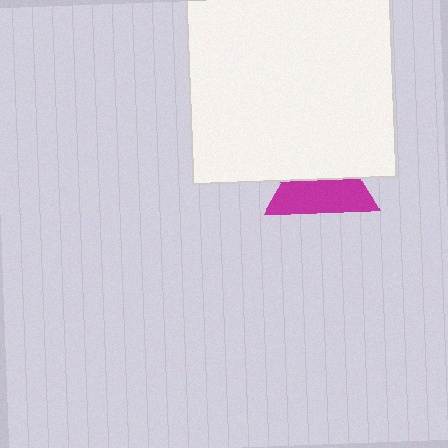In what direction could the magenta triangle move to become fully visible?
The magenta triangle could move down. That would shift it out from behind the white square entirely.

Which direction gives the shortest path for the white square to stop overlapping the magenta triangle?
Moving up gives the shortest separation.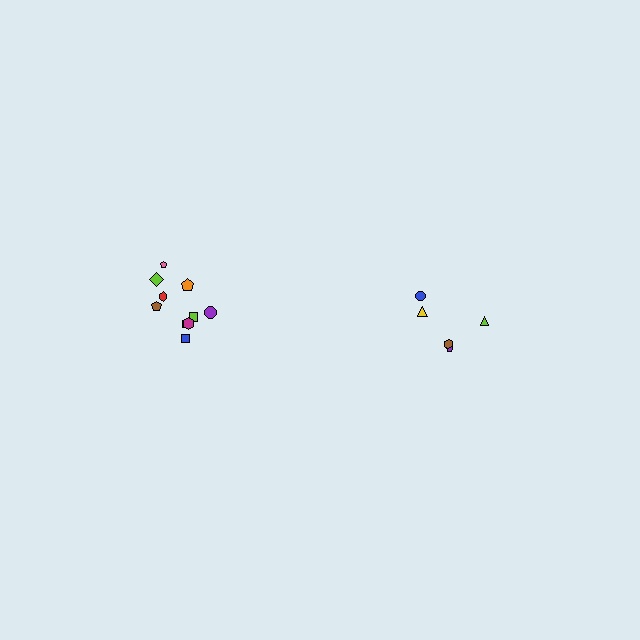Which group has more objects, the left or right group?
The left group.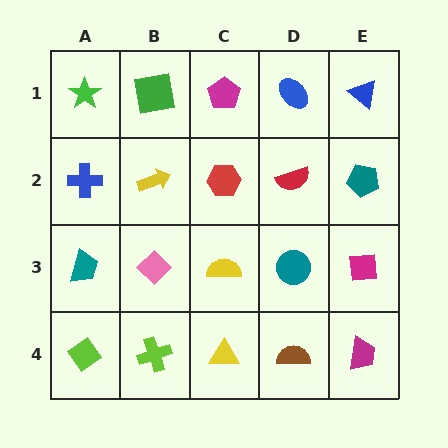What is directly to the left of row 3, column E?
A teal circle.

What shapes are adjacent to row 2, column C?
A magenta pentagon (row 1, column C), a yellow semicircle (row 3, column C), a yellow arrow (row 2, column B), a red semicircle (row 2, column D).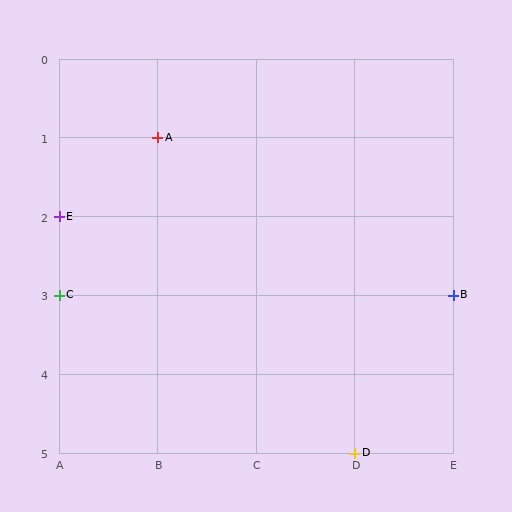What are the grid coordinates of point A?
Point A is at grid coordinates (B, 1).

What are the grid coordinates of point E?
Point E is at grid coordinates (A, 2).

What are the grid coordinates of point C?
Point C is at grid coordinates (A, 3).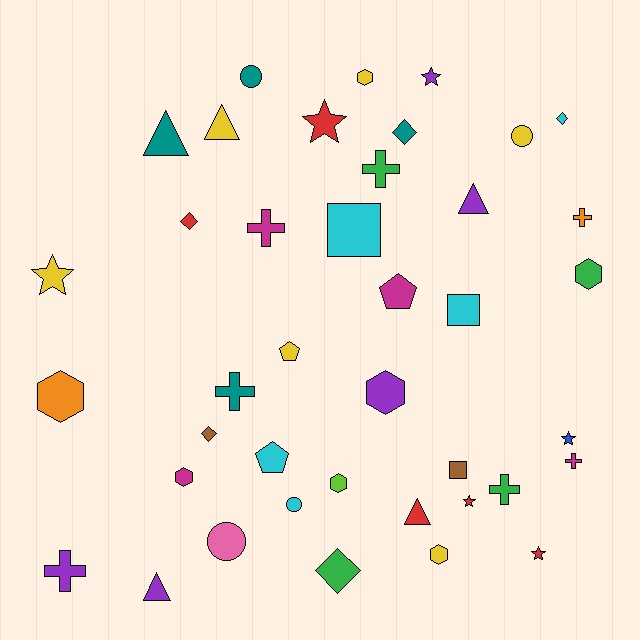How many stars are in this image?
There are 6 stars.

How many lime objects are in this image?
There is 1 lime object.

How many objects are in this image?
There are 40 objects.